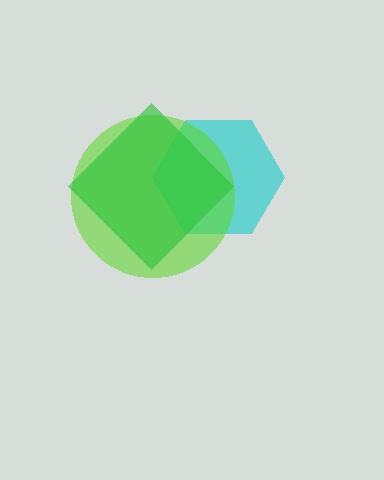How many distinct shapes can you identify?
There are 3 distinct shapes: a cyan hexagon, a lime circle, a green diamond.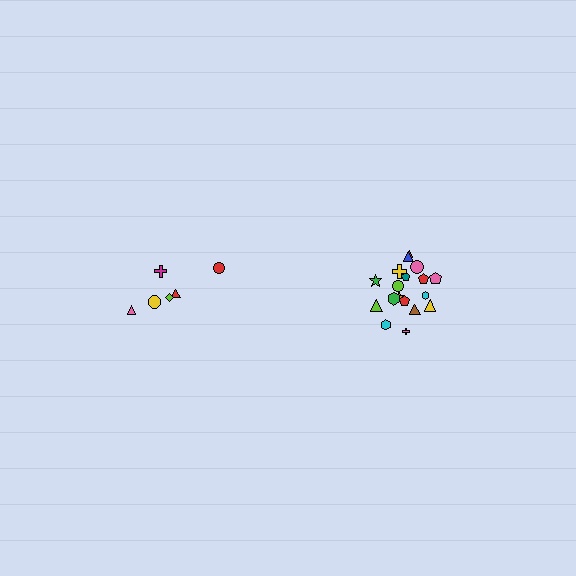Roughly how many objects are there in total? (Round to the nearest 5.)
Roughly 25 objects in total.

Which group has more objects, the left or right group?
The right group.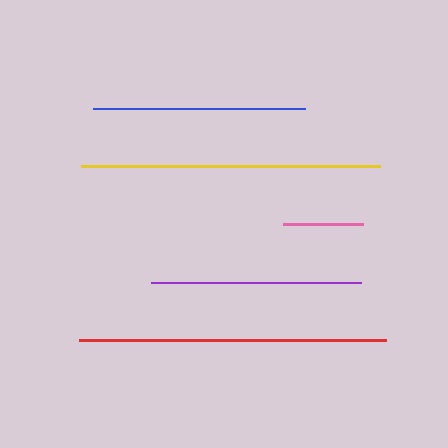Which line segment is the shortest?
The pink line is the shortest at approximately 80 pixels.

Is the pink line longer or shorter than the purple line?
The purple line is longer than the pink line.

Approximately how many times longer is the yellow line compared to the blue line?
The yellow line is approximately 1.4 times the length of the blue line.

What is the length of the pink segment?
The pink segment is approximately 80 pixels long.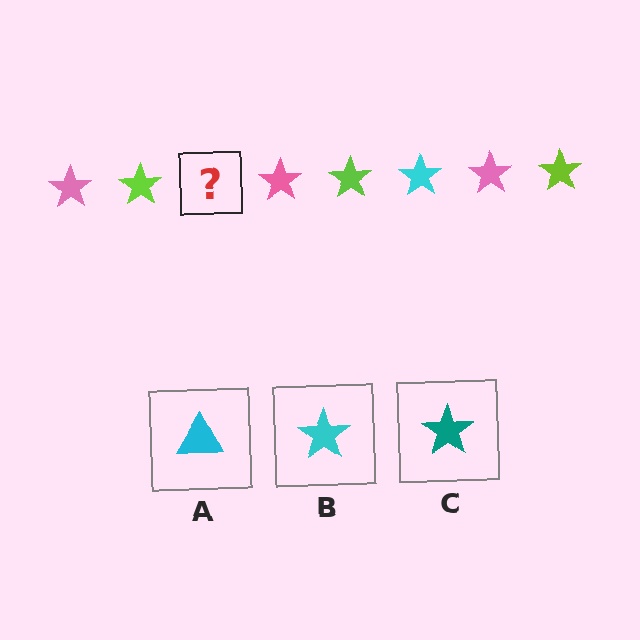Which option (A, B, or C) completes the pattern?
B.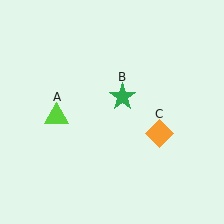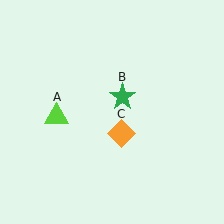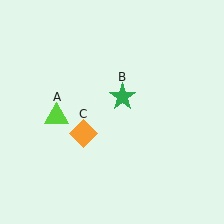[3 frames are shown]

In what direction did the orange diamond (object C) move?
The orange diamond (object C) moved left.